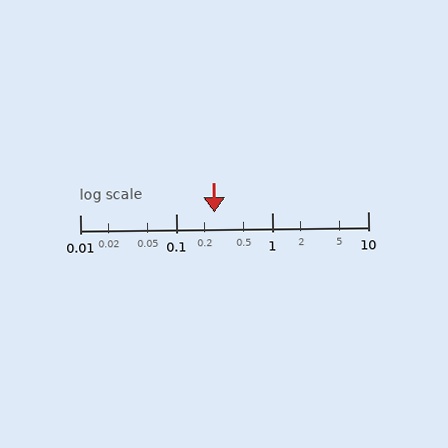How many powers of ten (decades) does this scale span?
The scale spans 3 decades, from 0.01 to 10.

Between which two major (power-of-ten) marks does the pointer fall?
The pointer is between 0.1 and 1.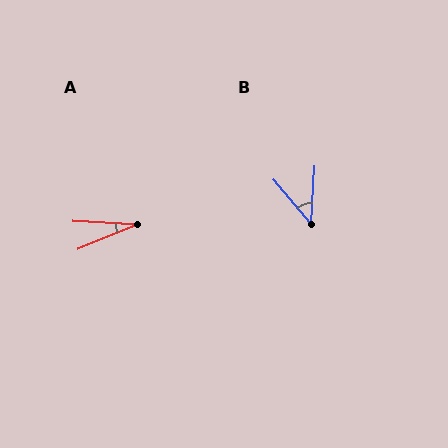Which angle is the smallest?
A, at approximately 25 degrees.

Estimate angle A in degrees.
Approximately 25 degrees.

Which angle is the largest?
B, at approximately 44 degrees.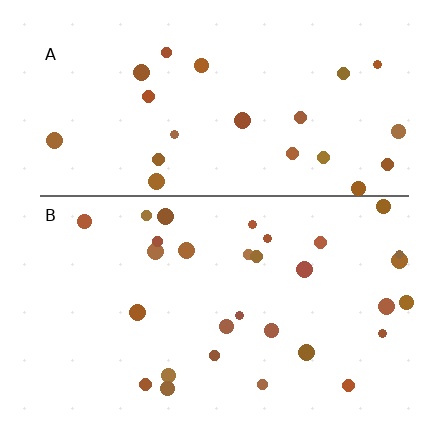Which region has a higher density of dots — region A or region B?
B (the bottom).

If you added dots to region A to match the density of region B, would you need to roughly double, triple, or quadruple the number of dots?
Approximately double.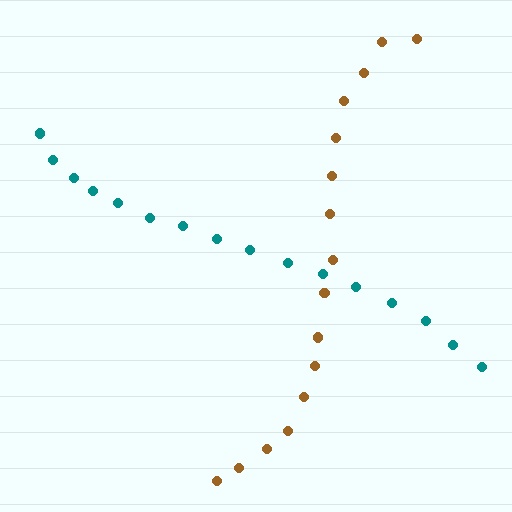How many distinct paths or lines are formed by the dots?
There are 2 distinct paths.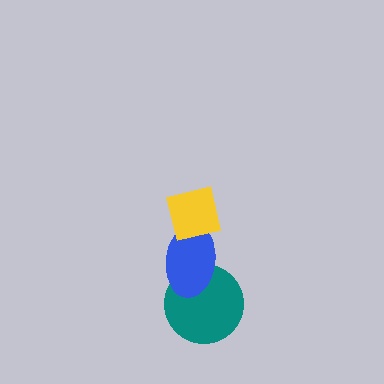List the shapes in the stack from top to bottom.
From top to bottom: the yellow square, the blue ellipse, the teal circle.